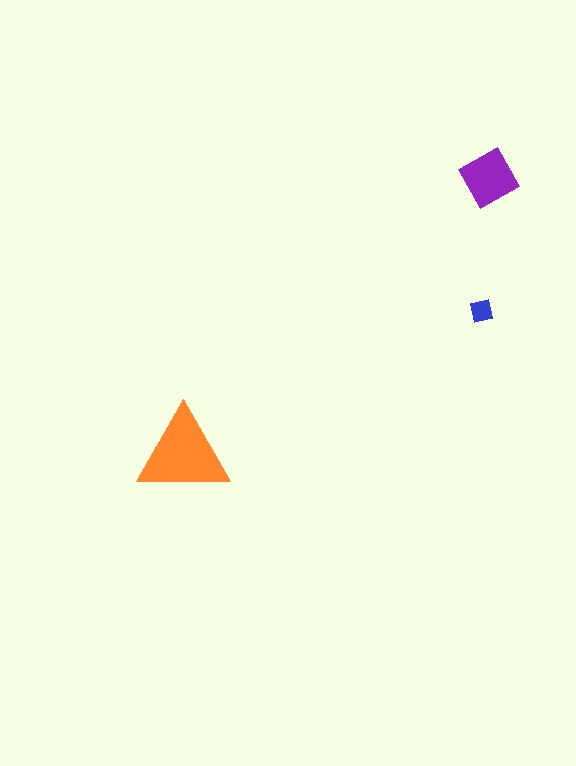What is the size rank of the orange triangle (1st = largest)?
1st.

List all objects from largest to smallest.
The orange triangle, the purple square, the blue square.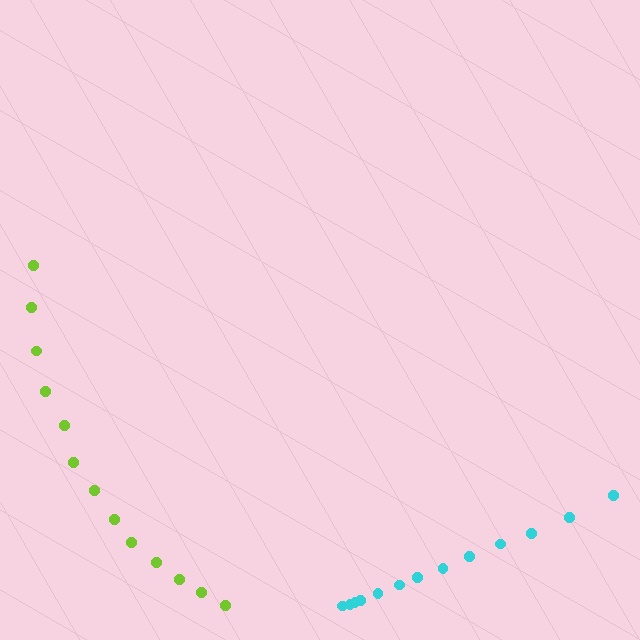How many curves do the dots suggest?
There are 2 distinct paths.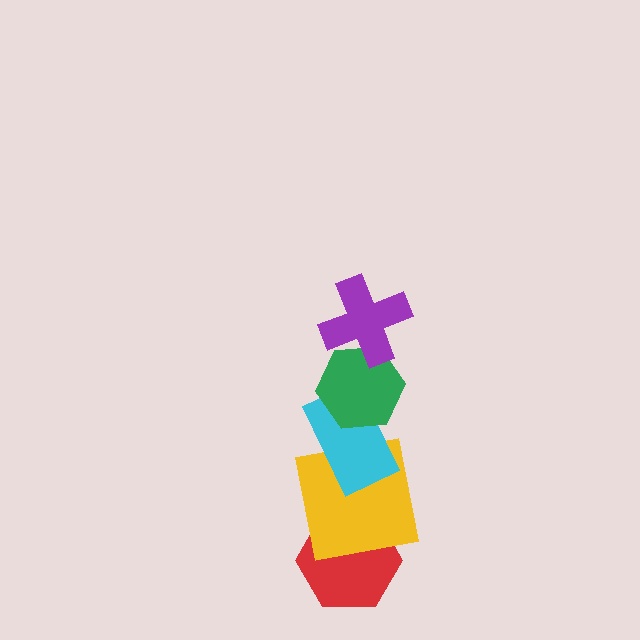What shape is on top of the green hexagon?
The purple cross is on top of the green hexagon.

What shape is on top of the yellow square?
The cyan rectangle is on top of the yellow square.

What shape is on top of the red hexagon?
The yellow square is on top of the red hexagon.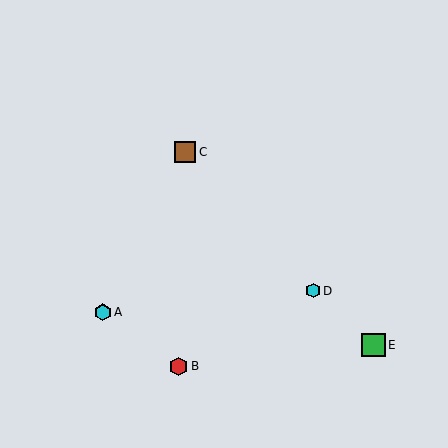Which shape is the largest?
The green square (labeled E) is the largest.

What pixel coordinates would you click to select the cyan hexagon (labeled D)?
Click at (313, 291) to select the cyan hexagon D.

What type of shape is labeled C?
Shape C is a brown square.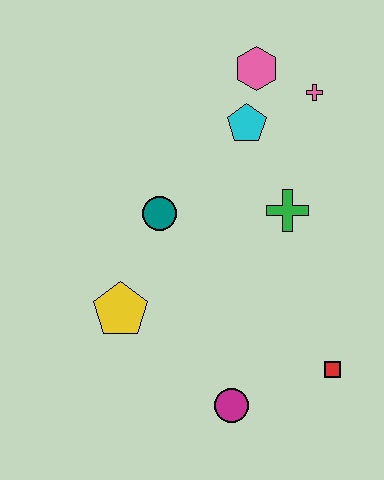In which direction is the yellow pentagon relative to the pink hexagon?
The yellow pentagon is below the pink hexagon.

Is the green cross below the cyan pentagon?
Yes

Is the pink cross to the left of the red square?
Yes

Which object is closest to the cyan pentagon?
The pink hexagon is closest to the cyan pentagon.